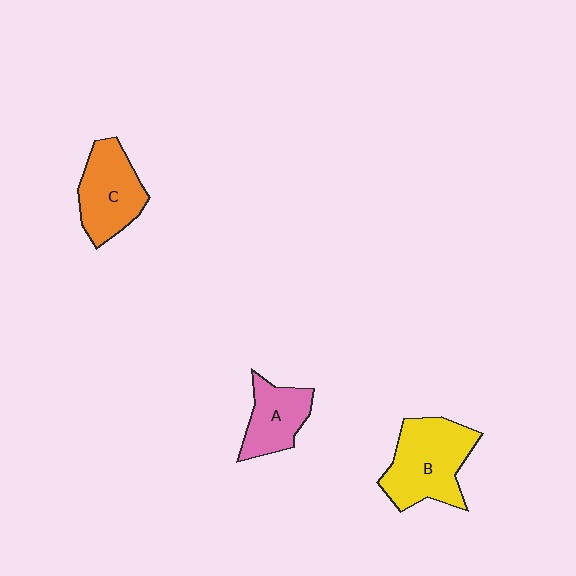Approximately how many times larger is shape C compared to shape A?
Approximately 1.3 times.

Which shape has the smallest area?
Shape A (pink).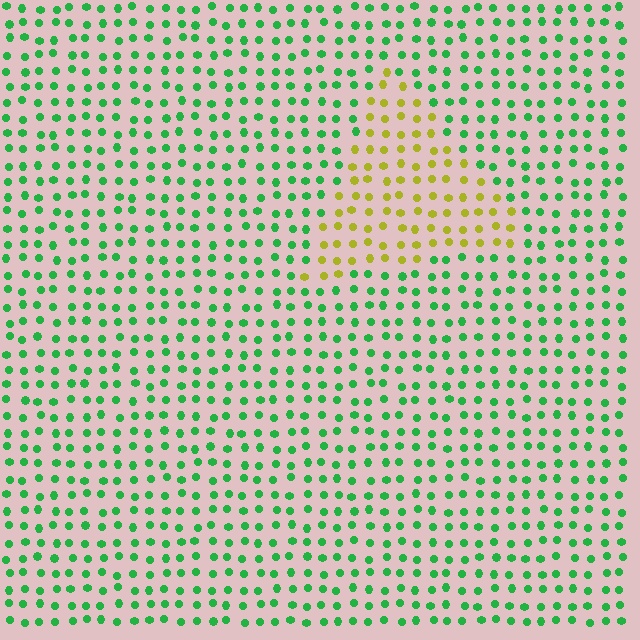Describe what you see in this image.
The image is filled with small green elements in a uniform arrangement. A triangle-shaped region is visible where the elements are tinted to a slightly different hue, forming a subtle color boundary.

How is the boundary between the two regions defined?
The boundary is defined purely by a slight shift in hue (about 69 degrees). Spacing, size, and orientation are identical on both sides.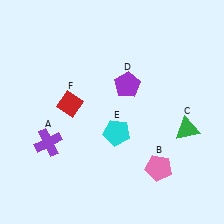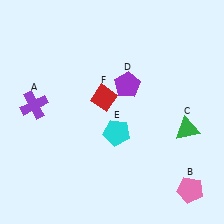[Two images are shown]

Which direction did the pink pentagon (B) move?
The pink pentagon (B) moved right.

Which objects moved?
The objects that moved are: the purple cross (A), the pink pentagon (B), the red diamond (F).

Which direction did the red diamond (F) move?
The red diamond (F) moved right.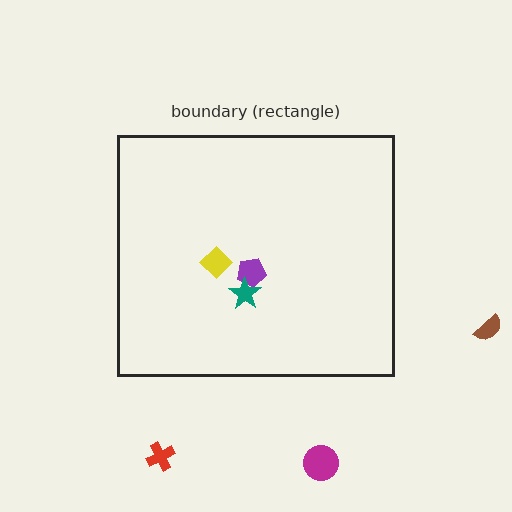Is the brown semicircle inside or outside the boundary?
Outside.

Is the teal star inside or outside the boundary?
Inside.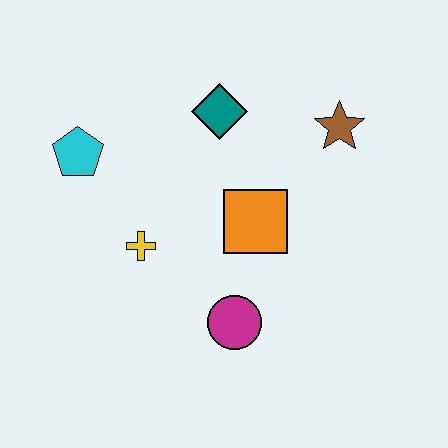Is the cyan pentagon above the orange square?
Yes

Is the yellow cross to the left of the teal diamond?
Yes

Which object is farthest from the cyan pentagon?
The brown star is farthest from the cyan pentagon.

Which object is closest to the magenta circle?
The orange square is closest to the magenta circle.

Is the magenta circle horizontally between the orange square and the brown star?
No